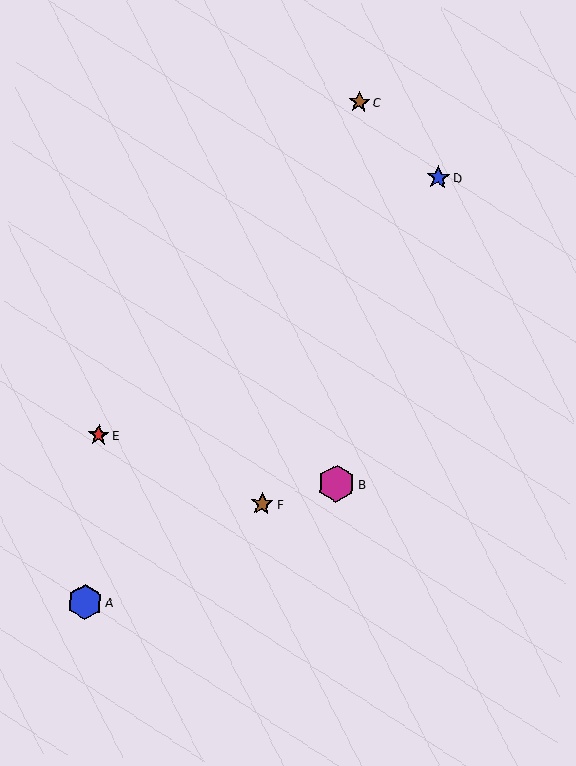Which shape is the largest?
The magenta hexagon (labeled B) is the largest.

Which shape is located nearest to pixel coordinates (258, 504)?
The brown star (labeled F) at (262, 504) is nearest to that location.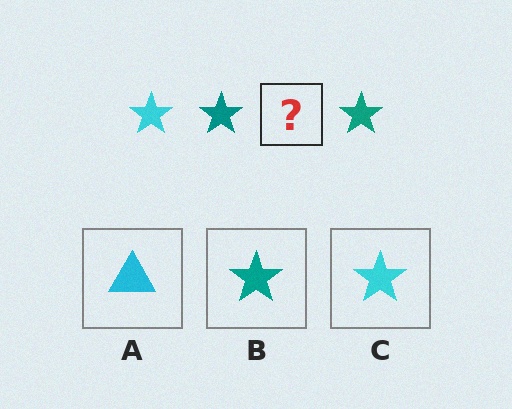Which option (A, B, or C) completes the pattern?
C.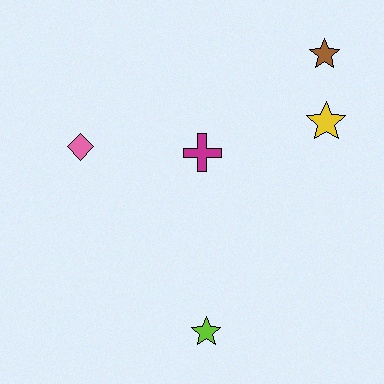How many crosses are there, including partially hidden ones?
There is 1 cross.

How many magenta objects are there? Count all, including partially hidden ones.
There is 1 magenta object.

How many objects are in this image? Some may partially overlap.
There are 5 objects.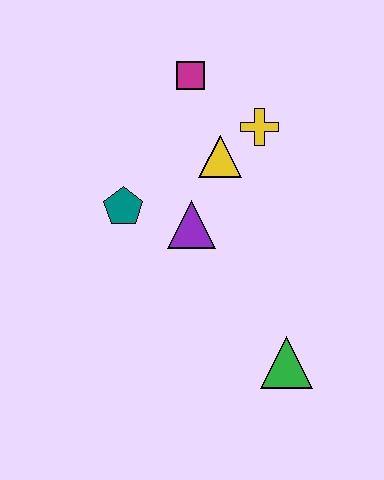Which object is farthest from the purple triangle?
The green triangle is farthest from the purple triangle.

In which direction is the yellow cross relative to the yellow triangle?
The yellow cross is to the right of the yellow triangle.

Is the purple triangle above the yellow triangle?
No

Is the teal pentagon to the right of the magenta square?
No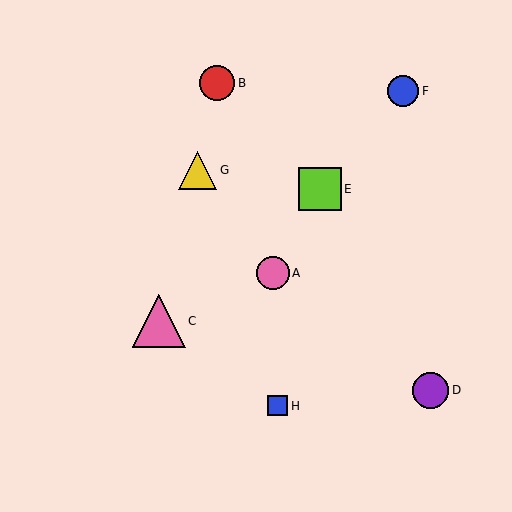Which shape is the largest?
The pink triangle (labeled C) is the largest.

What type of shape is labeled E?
Shape E is a lime square.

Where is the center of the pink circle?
The center of the pink circle is at (273, 273).